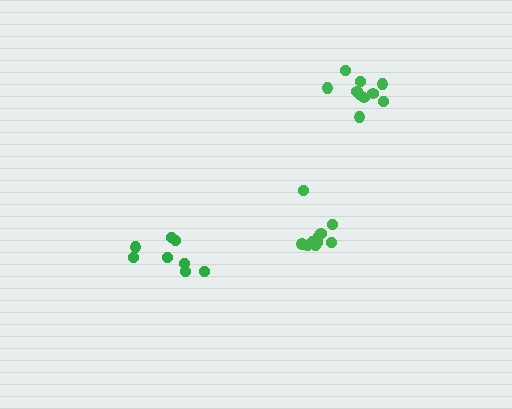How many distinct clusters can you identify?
There are 3 distinct clusters.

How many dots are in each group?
Group 1: 10 dots, Group 2: 10 dots, Group 3: 8 dots (28 total).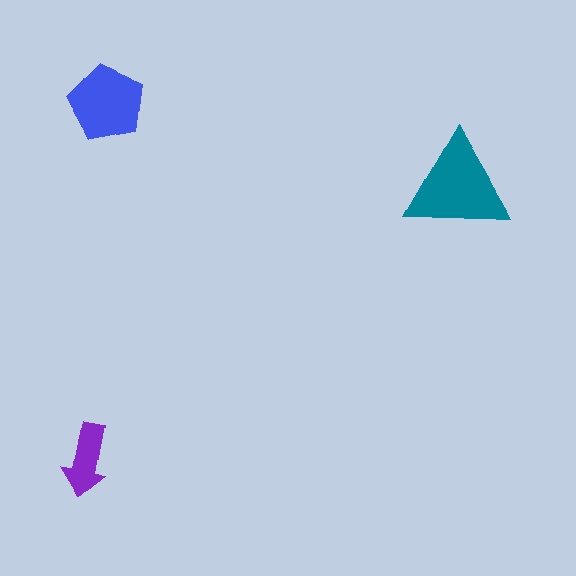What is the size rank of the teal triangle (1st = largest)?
1st.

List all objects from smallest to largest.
The purple arrow, the blue pentagon, the teal triangle.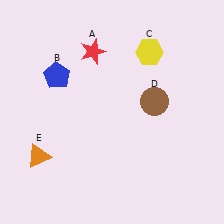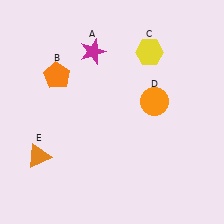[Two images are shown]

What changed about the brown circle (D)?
In Image 1, D is brown. In Image 2, it changed to orange.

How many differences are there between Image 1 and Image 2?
There are 3 differences between the two images.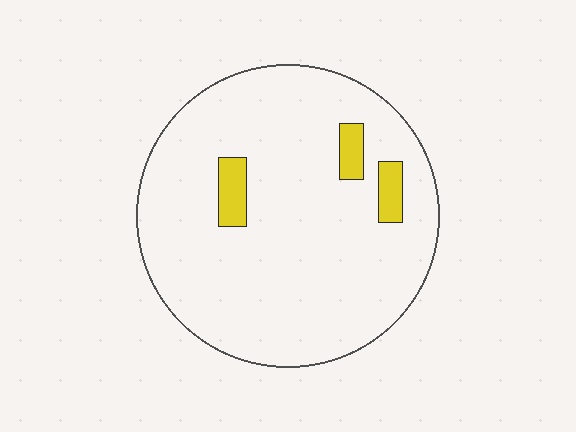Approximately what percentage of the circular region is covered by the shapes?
Approximately 5%.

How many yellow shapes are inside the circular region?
3.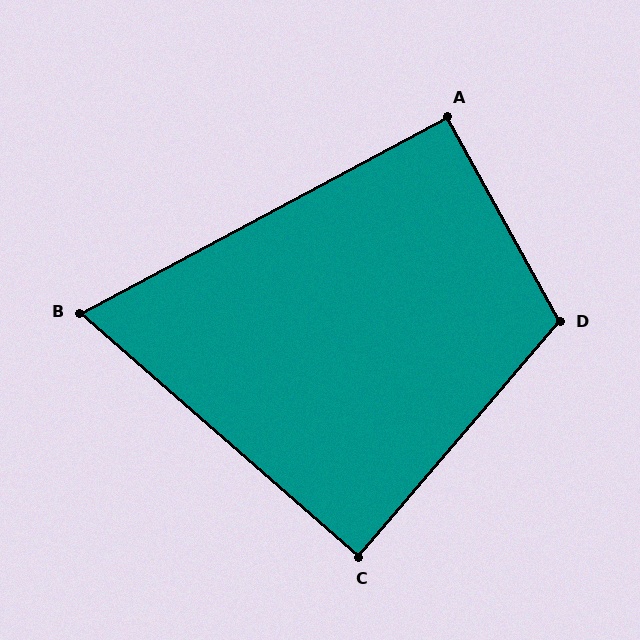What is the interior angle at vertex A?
Approximately 91 degrees (approximately right).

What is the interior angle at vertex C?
Approximately 89 degrees (approximately right).